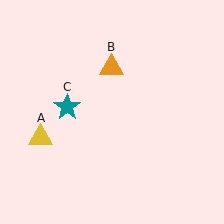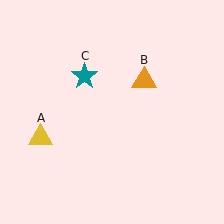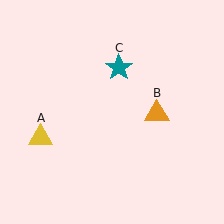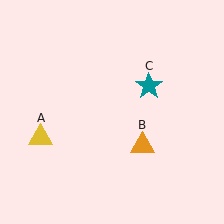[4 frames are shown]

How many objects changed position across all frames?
2 objects changed position: orange triangle (object B), teal star (object C).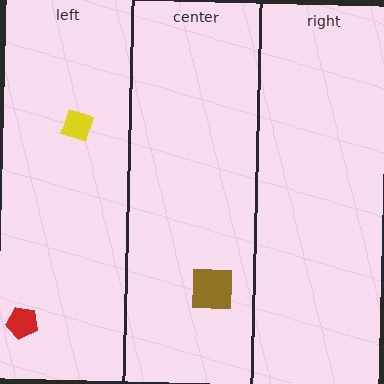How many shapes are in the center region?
1.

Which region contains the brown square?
The center region.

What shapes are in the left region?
The red pentagon, the yellow diamond.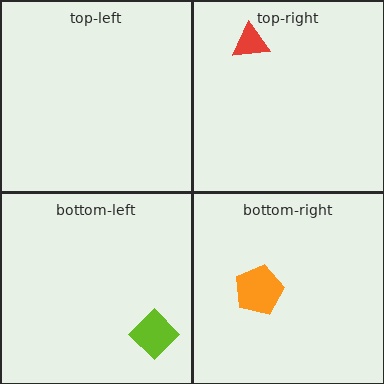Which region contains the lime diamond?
The bottom-left region.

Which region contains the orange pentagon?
The bottom-right region.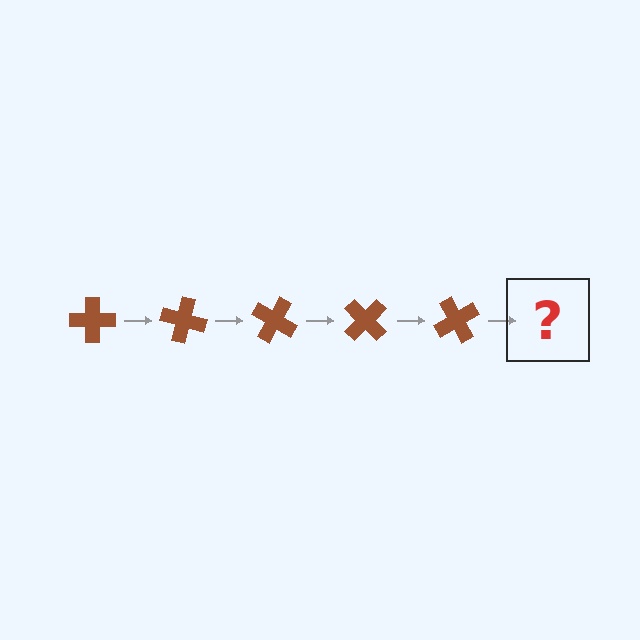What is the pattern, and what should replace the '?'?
The pattern is that the cross rotates 15 degrees each step. The '?' should be a brown cross rotated 75 degrees.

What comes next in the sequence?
The next element should be a brown cross rotated 75 degrees.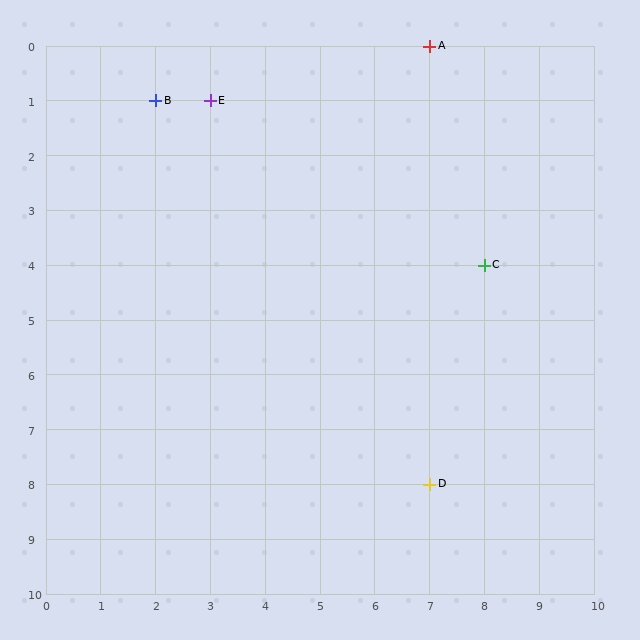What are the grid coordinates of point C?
Point C is at grid coordinates (8, 4).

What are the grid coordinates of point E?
Point E is at grid coordinates (3, 1).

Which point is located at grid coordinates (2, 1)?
Point B is at (2, 1).